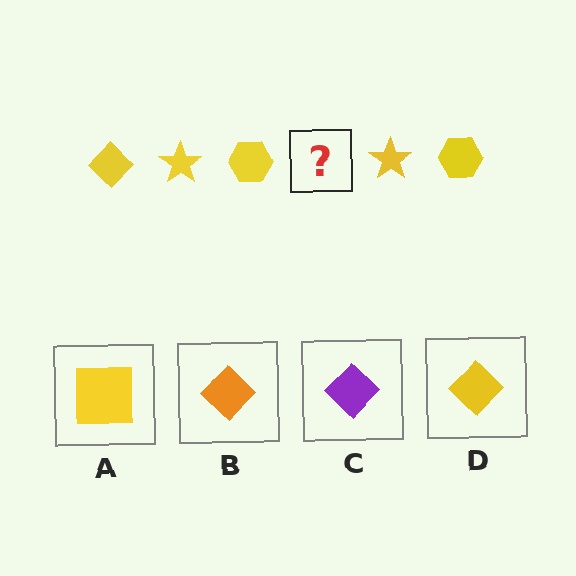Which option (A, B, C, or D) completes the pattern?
D.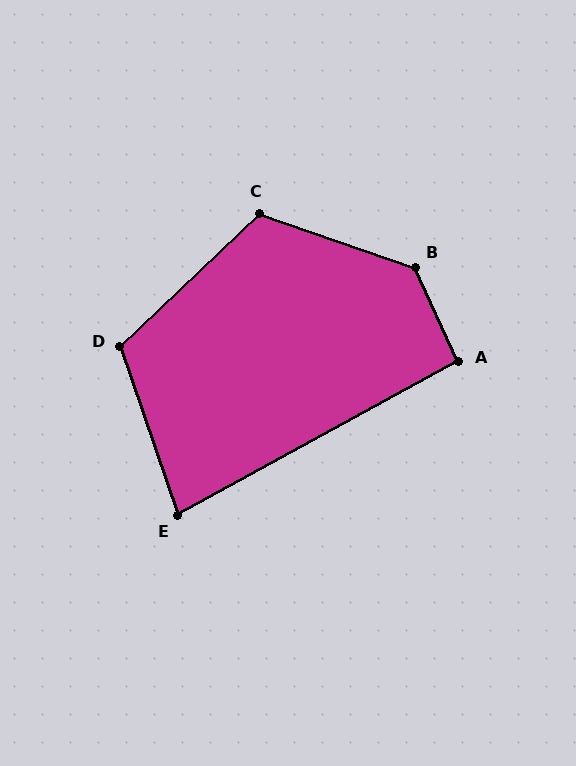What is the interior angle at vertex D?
Approximately 115 degrees (obtuse).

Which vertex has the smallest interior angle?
E, at approximately 80 degrees.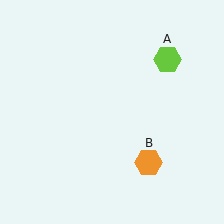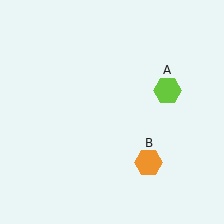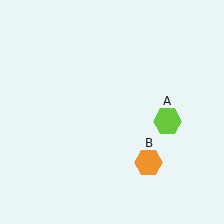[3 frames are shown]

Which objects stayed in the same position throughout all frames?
Orange hexagon (object B) remained stationary.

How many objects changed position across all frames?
1 object changed position: lime hexagon (object A).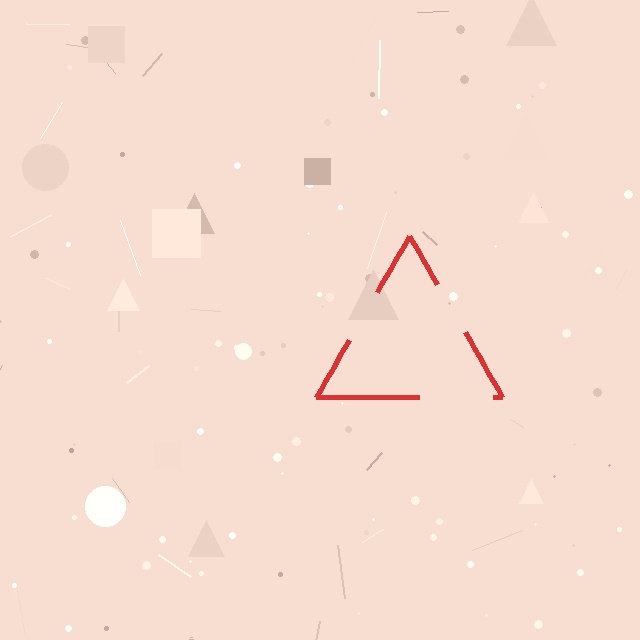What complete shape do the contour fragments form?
The contour fragments form a triangle.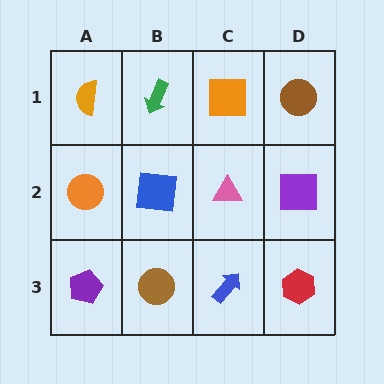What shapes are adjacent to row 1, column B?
A blue square (row 2, column B), an orange semicircle (row 1, column A), an orange square (row 1, column C).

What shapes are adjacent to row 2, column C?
An orange square (row 1, column C), a blue arrow (row 3, column C), a blue square (row 2, column B), a purple square (row 2, column D).